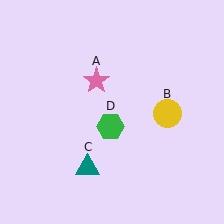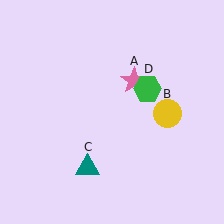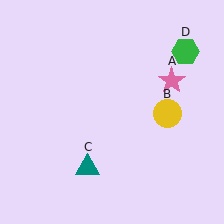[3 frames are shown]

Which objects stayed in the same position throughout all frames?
Yellow circle (object B) and teal triangle (object C) remained stationary.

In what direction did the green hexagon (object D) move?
The green hexagon (object D) moved up and to the right.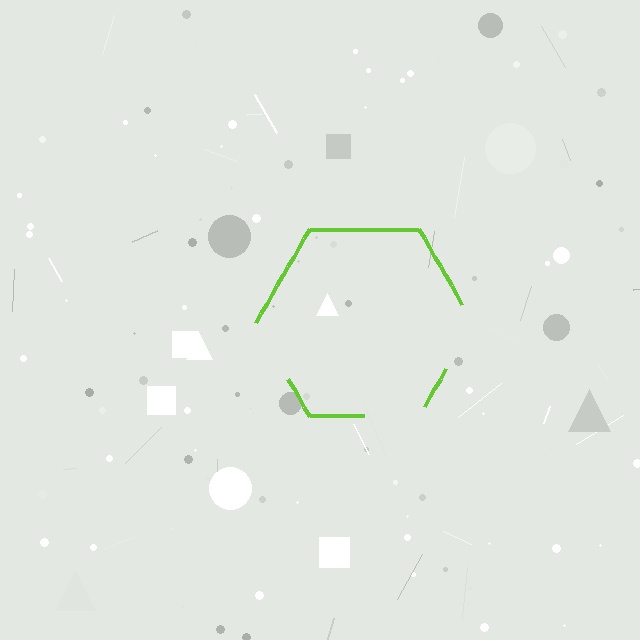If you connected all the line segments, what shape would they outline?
They would outline a hexagon.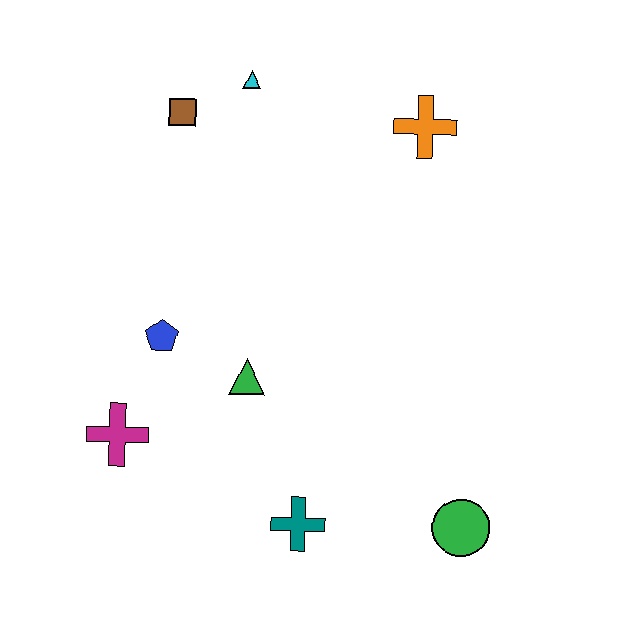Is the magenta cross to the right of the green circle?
No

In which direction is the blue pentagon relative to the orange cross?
The blue pentagon is to the left of the orange cross.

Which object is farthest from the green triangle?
The orange cross is farthest from the green triangle.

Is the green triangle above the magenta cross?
Yes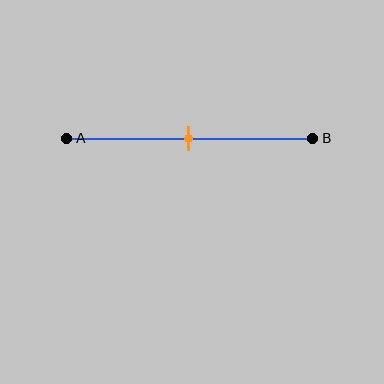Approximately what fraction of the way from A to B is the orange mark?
The orange mark is approximately 50% of the way from A to B.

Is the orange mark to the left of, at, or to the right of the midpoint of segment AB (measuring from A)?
The orange mark is approximately at the midpoint of segment AB.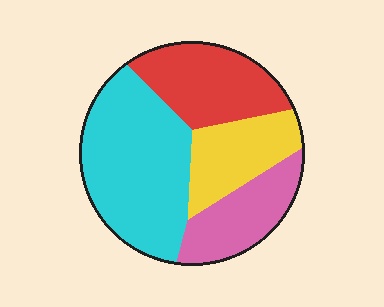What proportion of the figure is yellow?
Yellow takes up about one sixth (1/6) of the figure.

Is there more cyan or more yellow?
Cyan.